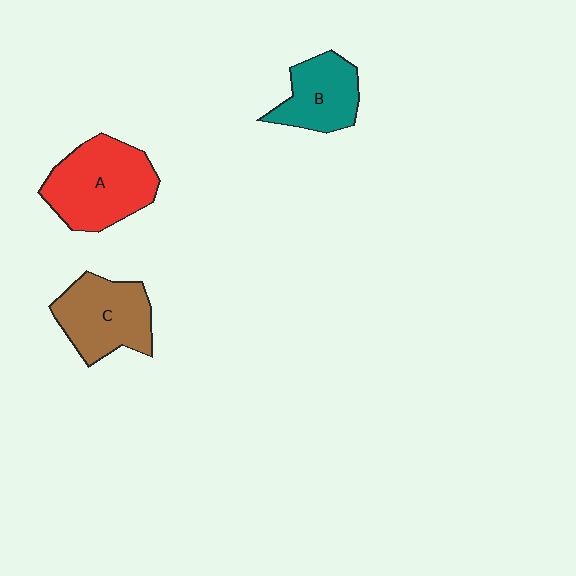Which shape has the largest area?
Shape A (red).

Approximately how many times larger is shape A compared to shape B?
Approximately 1.5 times.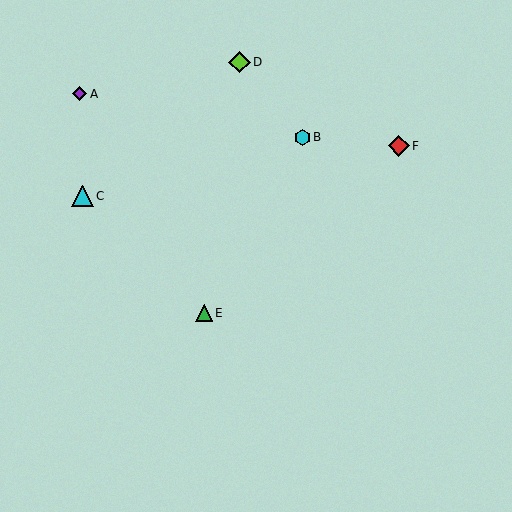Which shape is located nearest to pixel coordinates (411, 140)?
The red diamond (labeled F) at (399, 146) is nearest to that location.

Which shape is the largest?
The cyan triangle (labeled C) is the largest.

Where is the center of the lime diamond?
The center of the lime diamond is at (240, 62).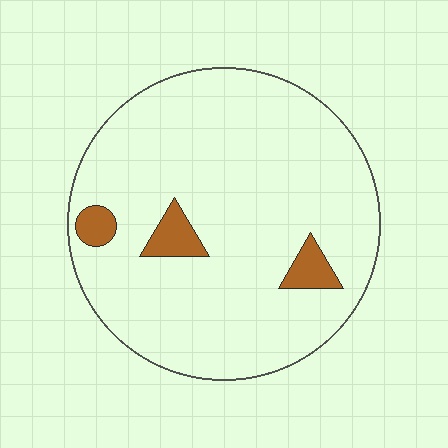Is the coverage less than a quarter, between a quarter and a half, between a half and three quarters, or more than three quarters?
Less than a quarter.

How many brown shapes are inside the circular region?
3.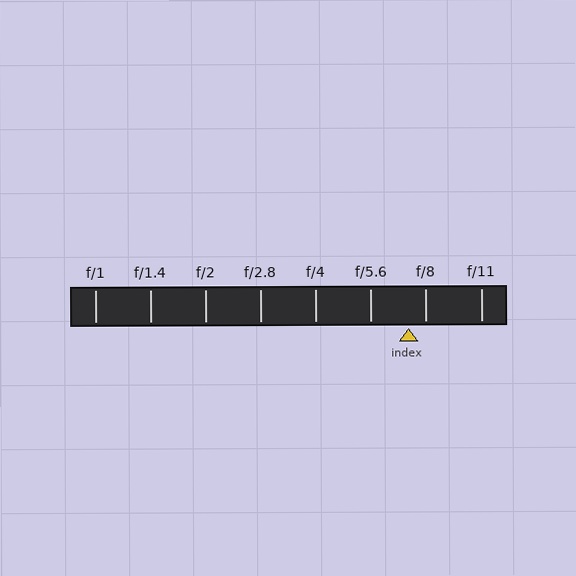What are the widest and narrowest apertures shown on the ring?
The widest aperture shown is f/1 and the narrowest is f/11.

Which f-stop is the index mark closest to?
The index mark is closest to f/8.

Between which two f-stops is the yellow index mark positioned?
The index mark is between f/5.6 and f/8.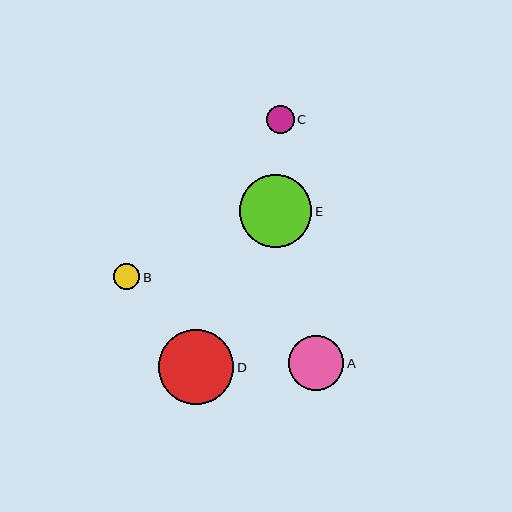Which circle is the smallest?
Circle B is the smallest with a size of approximately 26 pixels.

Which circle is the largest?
Circle D is the largest with a size of approximately 75 pixels.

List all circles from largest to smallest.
From largest to smallest: D, E, A, C, B.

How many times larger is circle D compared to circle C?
Circle D is approximately 2.7 times the size of circle C.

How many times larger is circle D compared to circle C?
Circle D is approximately 2.7 times the size of circle C.